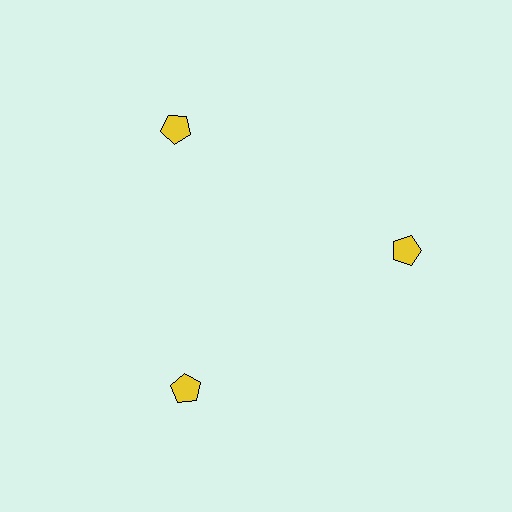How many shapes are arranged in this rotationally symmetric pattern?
There are 3 shapes, arranged in 3 groups of 1.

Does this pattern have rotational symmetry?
Yes, this pattern has 3-fold rotational symmetry. It looks the same after rotating 120 degrees around the center.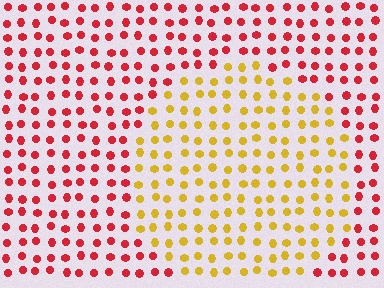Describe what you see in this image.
The image is filled with small red elements in a uniform arrangement. A circle-shaped region is visible where the elements are tinted to a slightly different hue, forming a subtle color boundary.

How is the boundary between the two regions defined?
The boundary is defined purely by a slight shift in hue (about 56 degrees). Spacing, size, and orientation are identical on both sides.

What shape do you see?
I see a circle.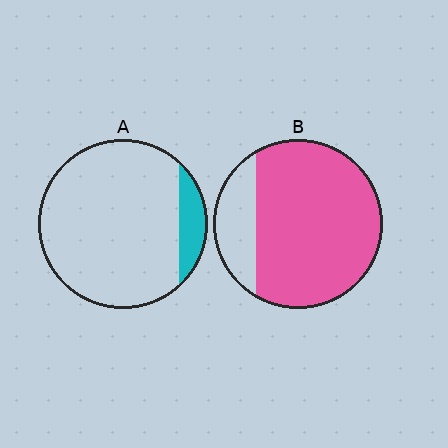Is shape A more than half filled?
No.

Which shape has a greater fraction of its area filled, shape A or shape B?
Shape B.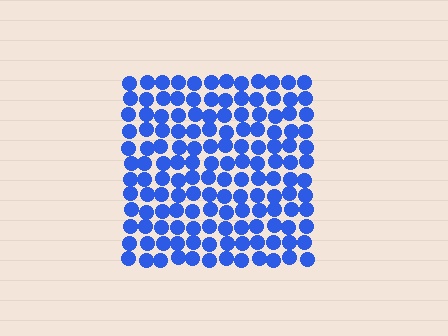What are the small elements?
The small elements are circles.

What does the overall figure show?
The overall figure shows a square.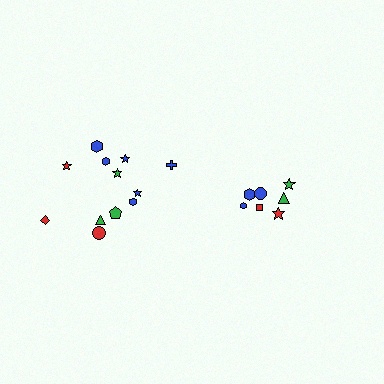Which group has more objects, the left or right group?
The left group.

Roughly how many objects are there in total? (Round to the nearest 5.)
Roughly 20 objects in total.